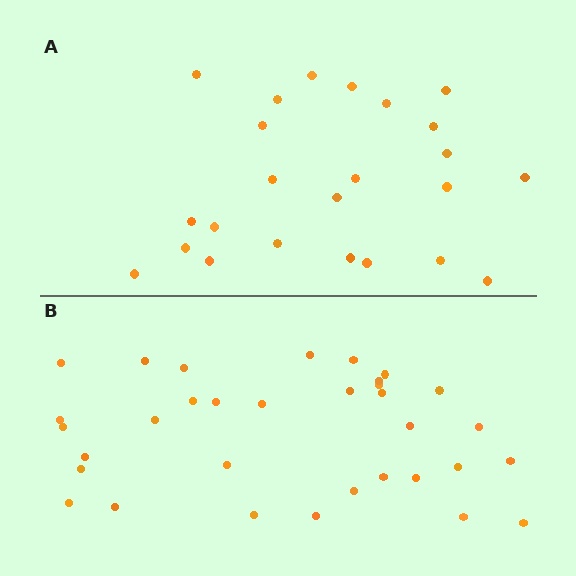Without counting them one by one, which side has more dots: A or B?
Region B (the bottom region) has more dots.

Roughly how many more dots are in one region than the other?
Region B has roughly 8 or so more dots than region A.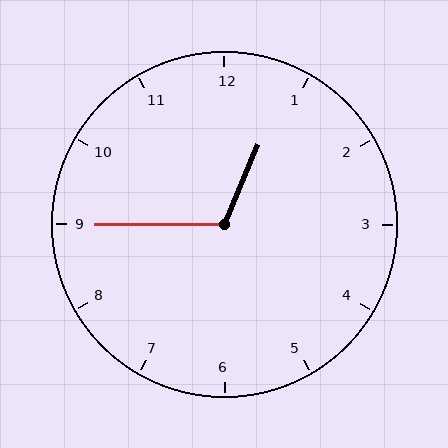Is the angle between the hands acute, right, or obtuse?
It is obtuse.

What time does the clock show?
12:45.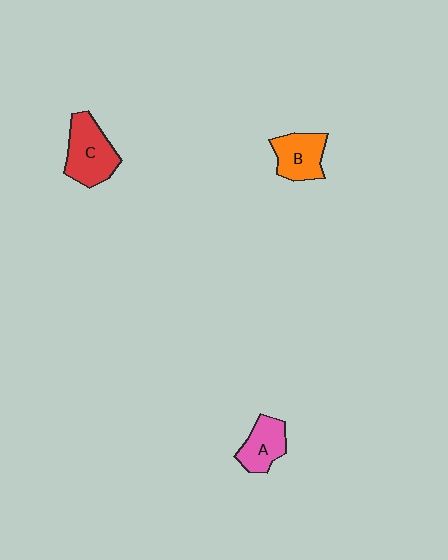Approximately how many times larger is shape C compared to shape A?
Approximately 1.4 times.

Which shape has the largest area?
Shape C (red).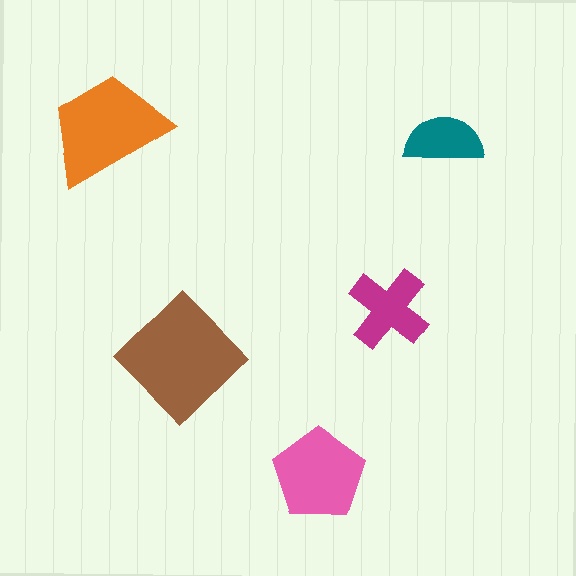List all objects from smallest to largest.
The teal semicircle, the magenta cross, the pink pentagon, the orange trapezoid, the brown diamond.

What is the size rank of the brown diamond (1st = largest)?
1st.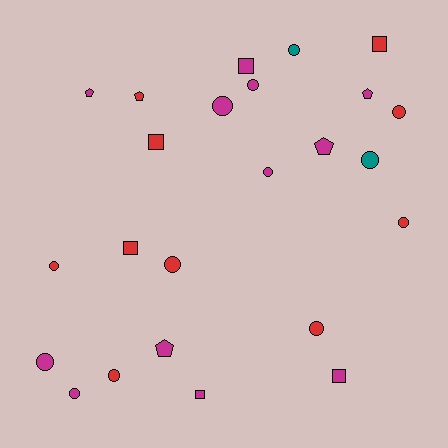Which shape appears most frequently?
Circle, with 13 objects.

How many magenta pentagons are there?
There are 4 magenta pentagons.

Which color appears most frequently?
Magenta, with 12 objects.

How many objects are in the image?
There are 24 objects.